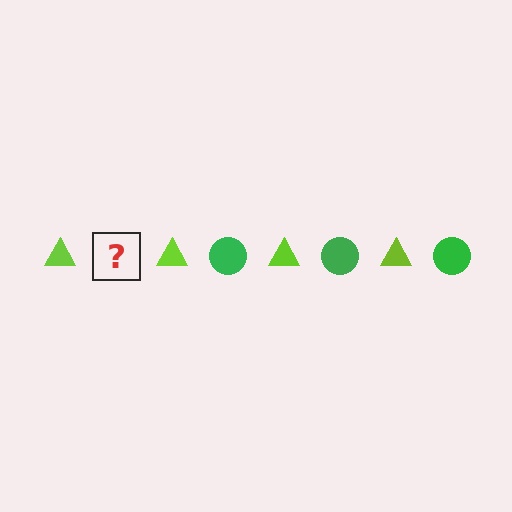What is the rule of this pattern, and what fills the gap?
The rule is that the pattern alternates between lime triangle and green circle. The gap should be filled with a green circle.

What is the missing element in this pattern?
The missing element is a green circle.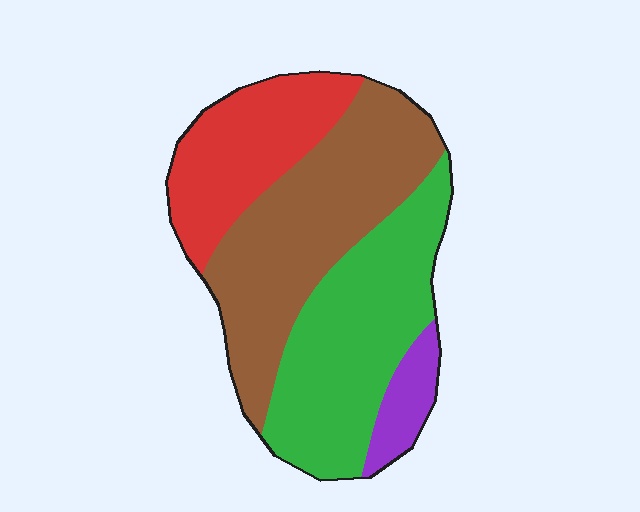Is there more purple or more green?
Green.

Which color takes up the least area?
Purple, at roughly 5%.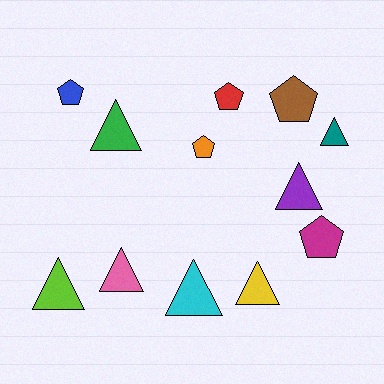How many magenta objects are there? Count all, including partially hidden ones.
There is 1 magenta object.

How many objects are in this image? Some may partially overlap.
There are 12 objects.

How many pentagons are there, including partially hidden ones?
There are 5 pentagons.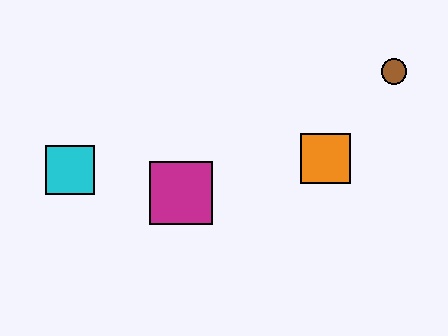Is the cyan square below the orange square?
Yes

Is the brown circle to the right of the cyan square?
Yes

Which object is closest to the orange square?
The brown circle is closest to the orange square.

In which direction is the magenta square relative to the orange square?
The magenta square is to the left of the orange square.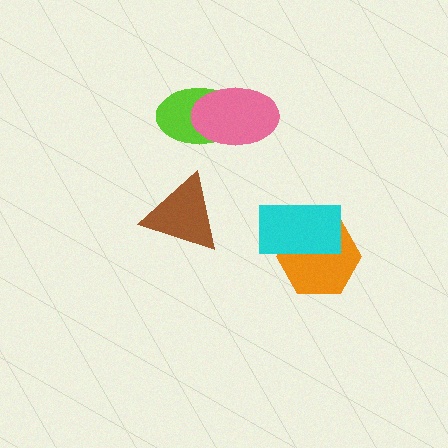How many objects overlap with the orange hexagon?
1 object overlaps with the orange hexagon.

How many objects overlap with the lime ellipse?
1 object overlaps with the lime ellipse.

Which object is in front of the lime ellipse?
The pink ellipse is in front of the lime ellipse.